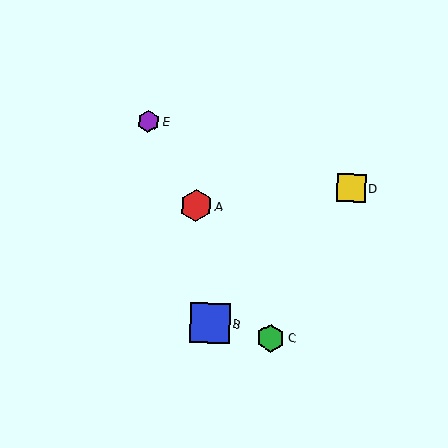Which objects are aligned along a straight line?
Objects A, C, E are aligned along a straight line.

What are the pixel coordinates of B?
Object B is at (210, 323).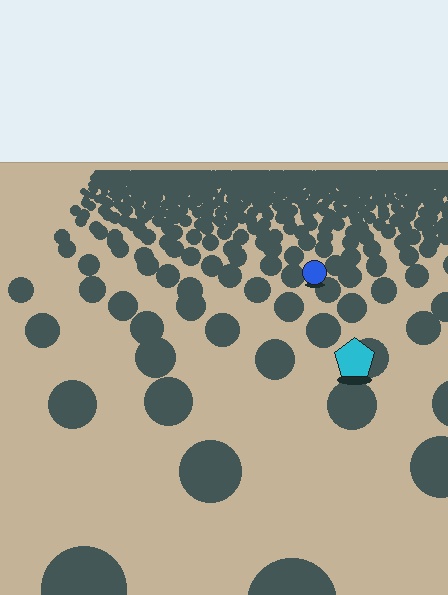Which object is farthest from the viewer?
The blue circle is farthest from the viewer. It appears smaller and the ground texture around it is denser.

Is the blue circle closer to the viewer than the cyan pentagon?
No. The cyan pentagon is closer — you can tell from the texture gradient: the ground texture is coarser near it.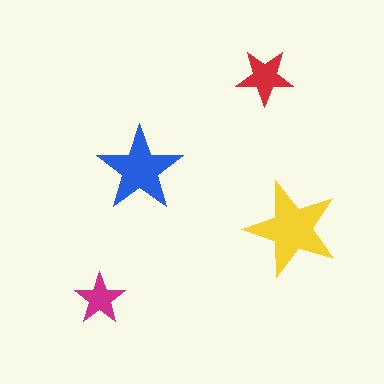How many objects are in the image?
There are 4 objects in the image.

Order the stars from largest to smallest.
the yellow one, the blue one, the red one, the magenta one.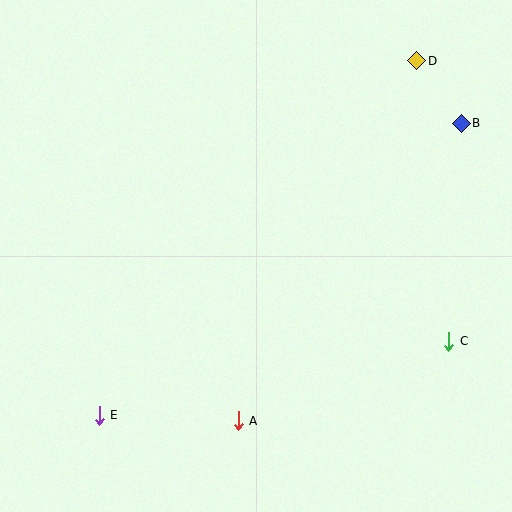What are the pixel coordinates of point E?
Point E is at (99, 415).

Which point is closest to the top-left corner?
Point D is closest to the top-left corner.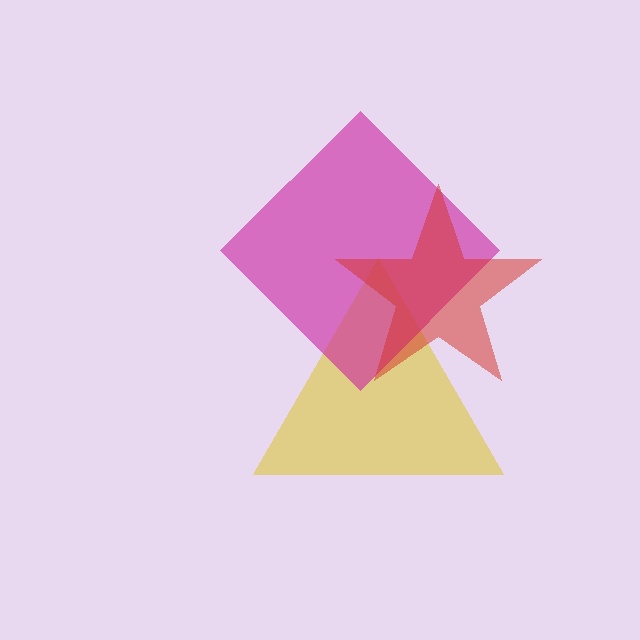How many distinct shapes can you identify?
There are 3 distinct shapes: a yellow triangle, a magenta diamond, a red star.